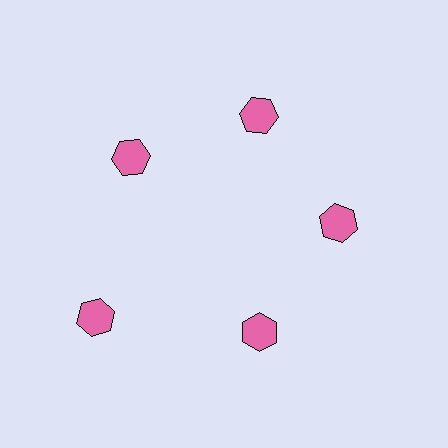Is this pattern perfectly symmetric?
No. The 5 pink hexagons are arranged in a ring, but one element near the 8 o'clock position is pushed outward from the center, breaking the 5-fold rotational symmetry.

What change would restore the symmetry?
The symmetry would be restored by moving it inward, back onto the ring so that all 5 hexagons sit at equal angles and equal distance from the center.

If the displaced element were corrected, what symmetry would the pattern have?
It would have 5-fold rotational symmetry — the pattern would map onto itself every 72 degrees.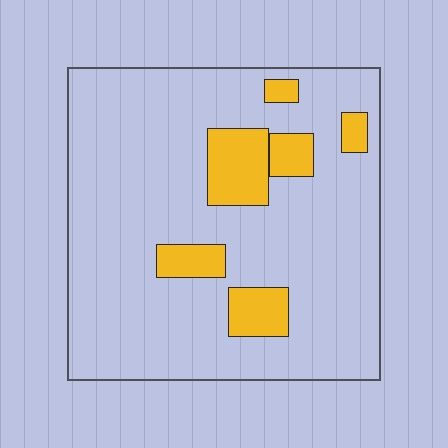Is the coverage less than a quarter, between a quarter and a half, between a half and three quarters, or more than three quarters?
Less than a quarter.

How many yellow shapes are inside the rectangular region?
6.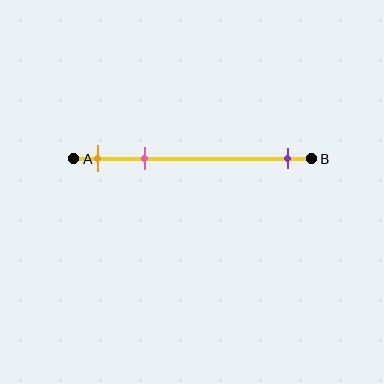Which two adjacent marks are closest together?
The orange and pink marks are the closest adjacent pair.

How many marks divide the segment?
There are 3 marks dividing the segment.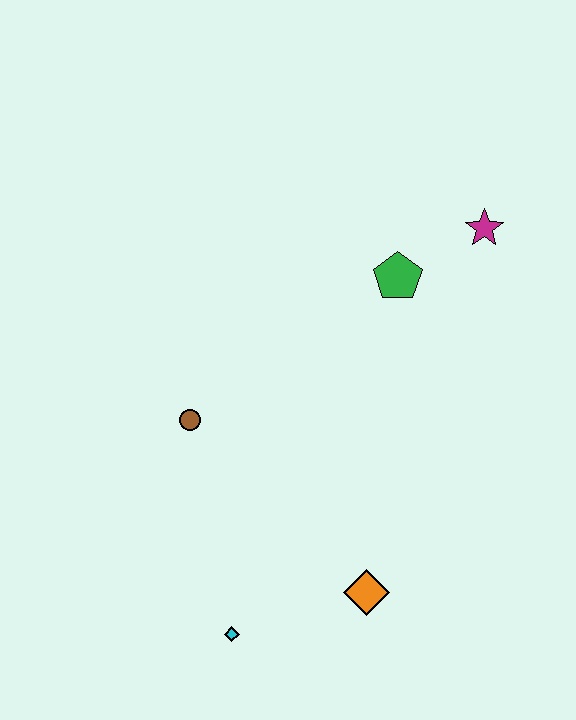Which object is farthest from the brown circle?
The magenta star is farthest from the brown circle.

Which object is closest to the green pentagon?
The magenta star is closest to the green pentagon.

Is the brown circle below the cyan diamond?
No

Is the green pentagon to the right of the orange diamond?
Yes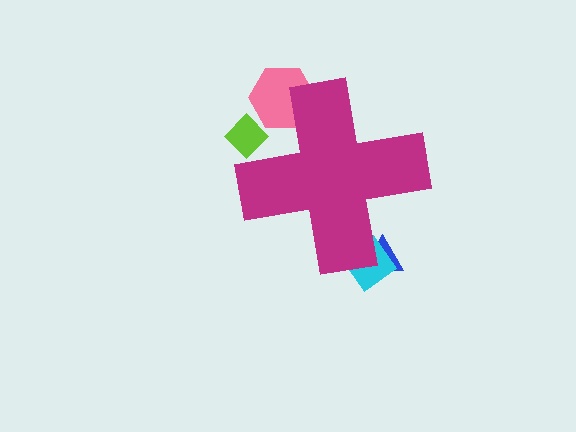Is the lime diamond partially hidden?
Yes, the lime diamond is partially hidden behind the magenta cross.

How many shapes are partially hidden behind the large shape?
4 shapes are partially hidden.